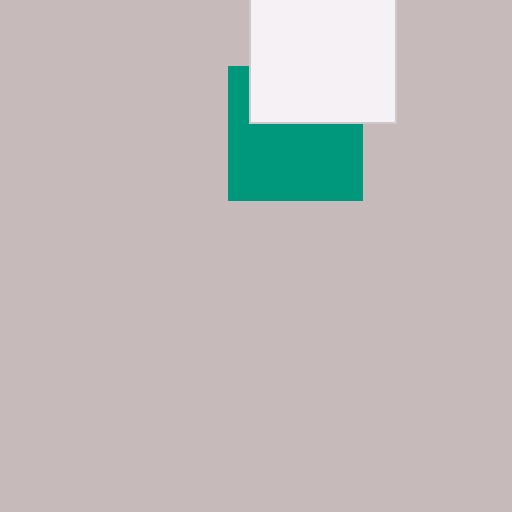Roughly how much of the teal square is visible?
About half of it is visible (roughly 64%).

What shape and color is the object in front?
The object in front is a white square.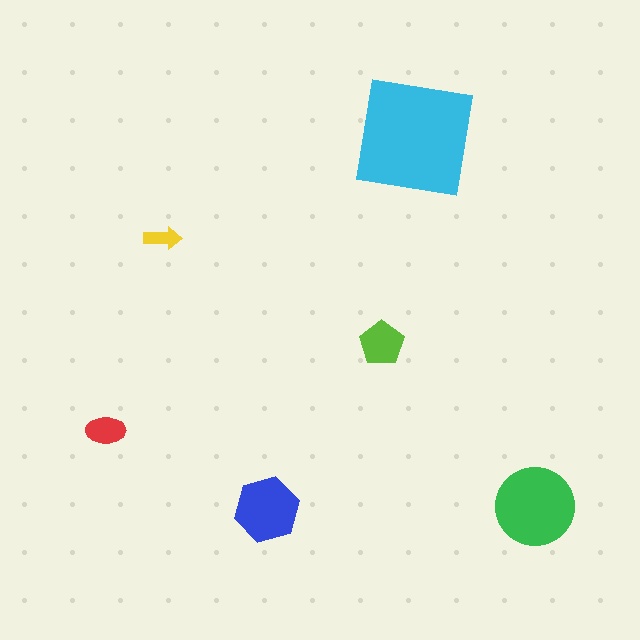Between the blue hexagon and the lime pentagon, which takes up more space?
The blue hexagon.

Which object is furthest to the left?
The red ellipse is leftmost.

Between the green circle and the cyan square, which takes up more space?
The cyan square.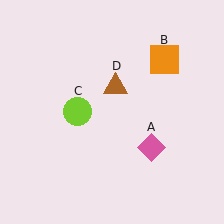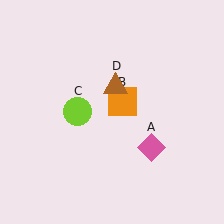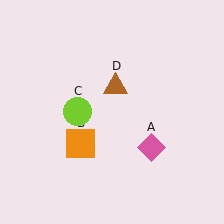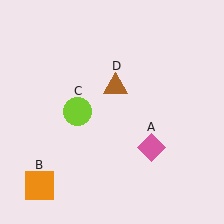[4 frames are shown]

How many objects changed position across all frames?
1 object changed position: orange square (object B).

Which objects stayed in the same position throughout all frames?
Pink diamond (object A) and lime circle (object C) and brown triangle (object D) remained stationary.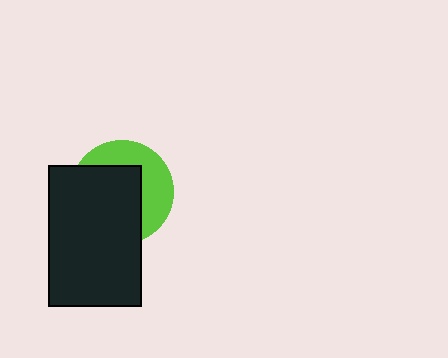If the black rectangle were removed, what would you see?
You would see the complete lime circle.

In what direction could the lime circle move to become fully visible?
The lime circle could move toward the upper-right. That would shift it out from behind the black rectangle entirely.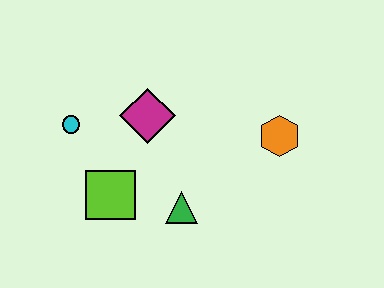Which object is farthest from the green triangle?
The cyan circle is farthest from the green triangle.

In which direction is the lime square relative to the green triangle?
The lime square is to the left of the green triangle.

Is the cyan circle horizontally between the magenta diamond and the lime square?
No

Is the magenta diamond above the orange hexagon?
Yes